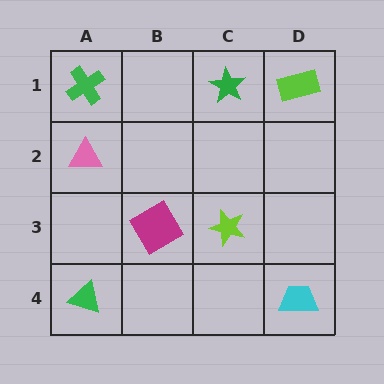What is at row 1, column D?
A lime rectangle.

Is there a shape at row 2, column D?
No, that cell is empty.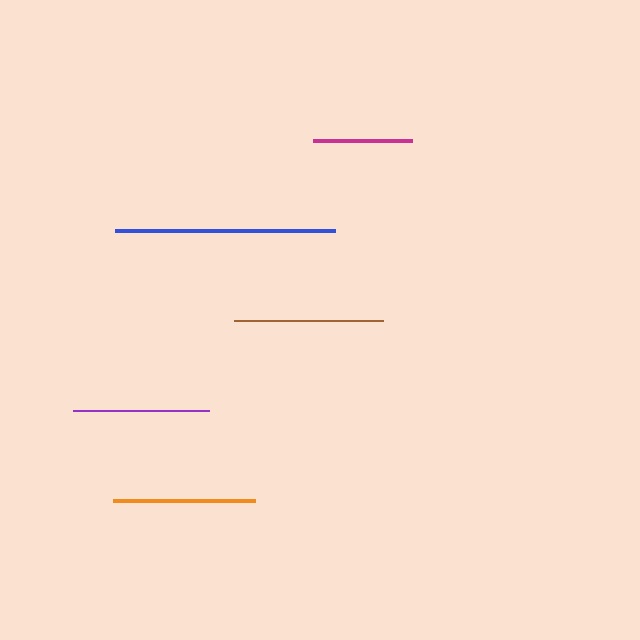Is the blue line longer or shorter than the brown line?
The blue line is longer than the brown line.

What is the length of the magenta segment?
The magenta segment is approximately 98 pixels long.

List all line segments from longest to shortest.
From longest to shortest: blue, brown, orange, purple, magenta.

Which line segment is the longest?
The blue line is the longest at approximately 219 pixels.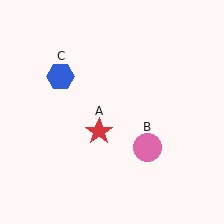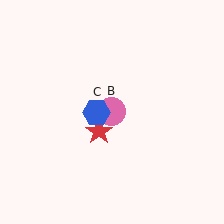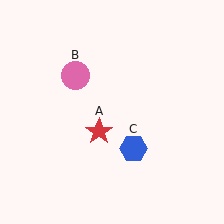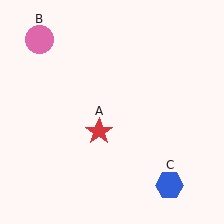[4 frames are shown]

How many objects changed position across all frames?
2 objects changed position: pink circle (object B), blue hexagon (object C).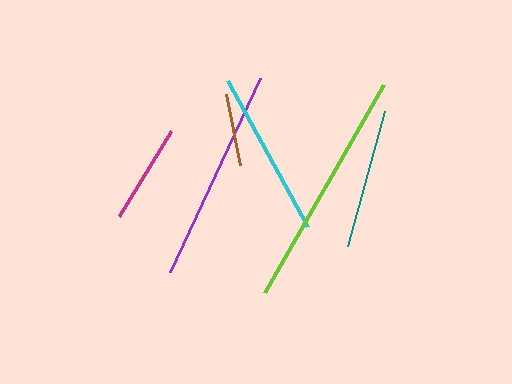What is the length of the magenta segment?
The magenta segment is approximately 99 pixels long.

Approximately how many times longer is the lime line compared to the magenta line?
The lime line is approximately 2.4 times the length of the magenta line.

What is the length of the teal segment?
The teal segment is approximately 139 pixels long.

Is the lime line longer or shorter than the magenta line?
The lime line is longer than the magenta line.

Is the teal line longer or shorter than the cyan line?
The cyan line is longer than the teal line.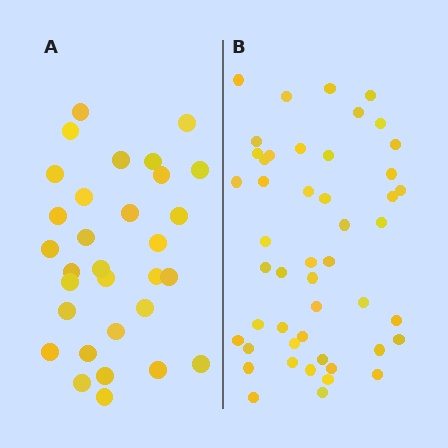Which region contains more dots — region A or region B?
Region B (the right region) has more dots.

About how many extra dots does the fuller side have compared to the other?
Region B has approximately 15 more dots than region A.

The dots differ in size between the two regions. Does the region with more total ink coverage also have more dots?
No. Region A has more total ink coverage because its dots are larger, but region B actually contains more individual dots. Total area can be misleading — the number of items is what matters here.